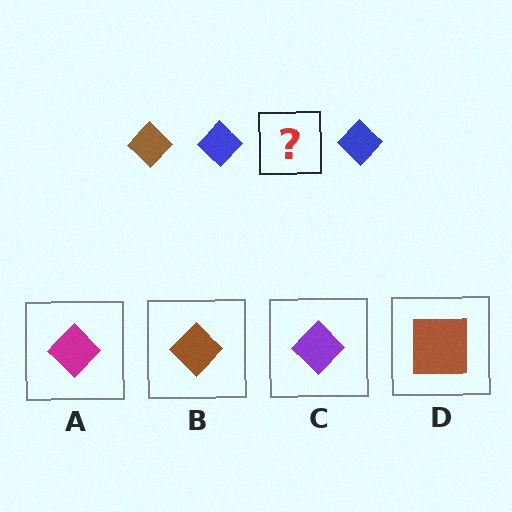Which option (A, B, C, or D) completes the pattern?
B.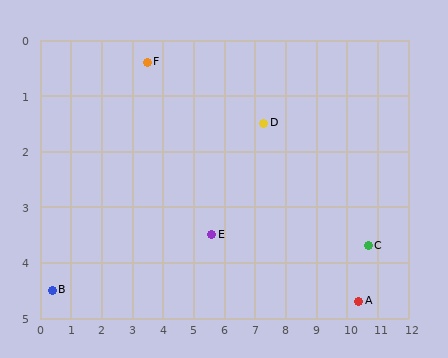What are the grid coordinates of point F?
Point F is at approximately (3.5, 0.4).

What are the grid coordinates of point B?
Point B is at approximately (0.4, 4.5).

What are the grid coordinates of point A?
Point A is at approximately (10.4, 4.7).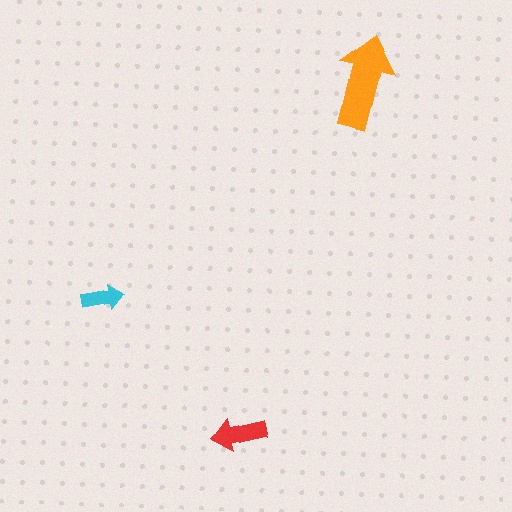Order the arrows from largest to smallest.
the orange one, the red one, the cyan one.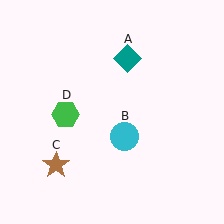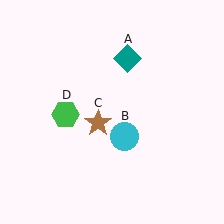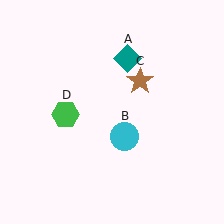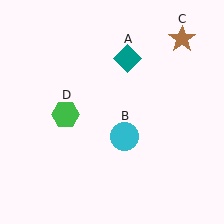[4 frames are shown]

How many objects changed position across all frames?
1 object changed position: brown star (object C).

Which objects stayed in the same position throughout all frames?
Teal diamond (object A) and cyan circle (object B) and green hexagon (object D) remained stationary.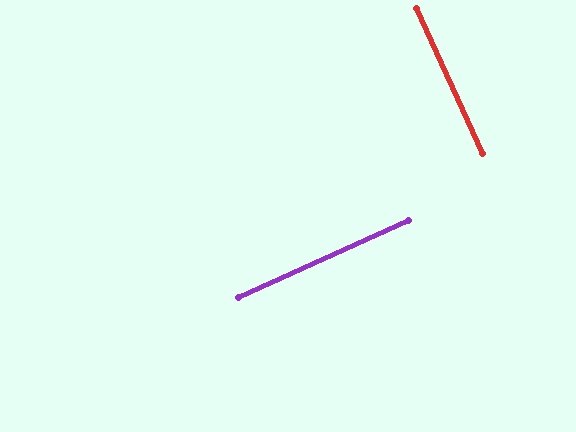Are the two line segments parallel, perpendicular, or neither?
Perpendicular — they meet at approximately 90°.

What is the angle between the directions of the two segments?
Approximately 90 degrees.